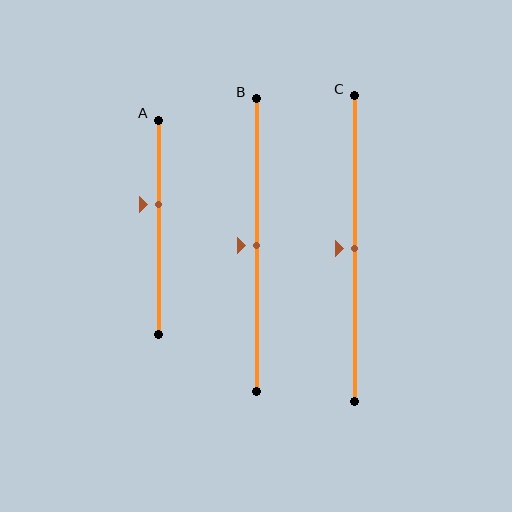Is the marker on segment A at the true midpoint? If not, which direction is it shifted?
No, the marker on segment A is shifted upward by about 11% of the segment length.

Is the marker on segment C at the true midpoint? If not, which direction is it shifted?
Yes, the marker on segment C is at the true midpoint.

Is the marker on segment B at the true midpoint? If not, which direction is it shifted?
Yes, the marker on segment B is at the true midpoint.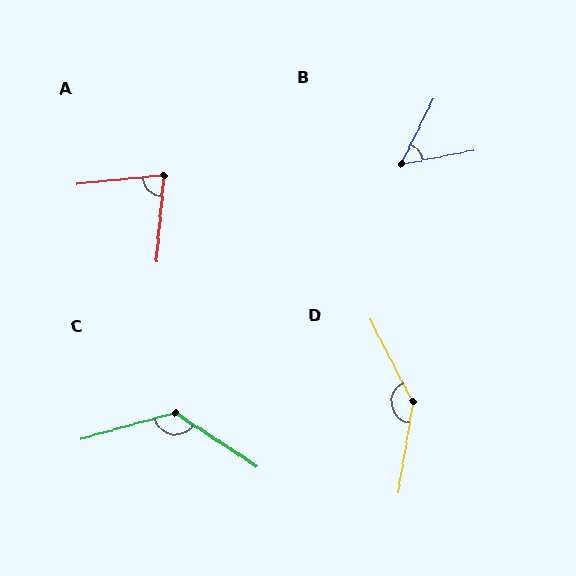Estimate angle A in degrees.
Approximately 80 degrees.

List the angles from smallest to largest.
B (53°), A (80°), C (131°), D (144°).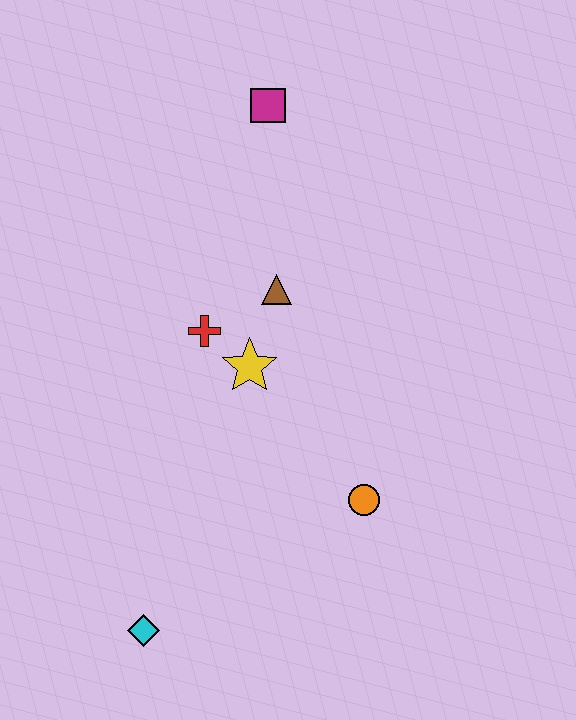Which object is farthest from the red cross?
The cyan diamond is farthest from the red cross.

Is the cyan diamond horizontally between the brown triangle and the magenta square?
No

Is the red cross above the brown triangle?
No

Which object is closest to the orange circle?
The yellow star is closest to the orange circle.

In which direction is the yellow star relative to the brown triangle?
The yellow star is below the brown triangle.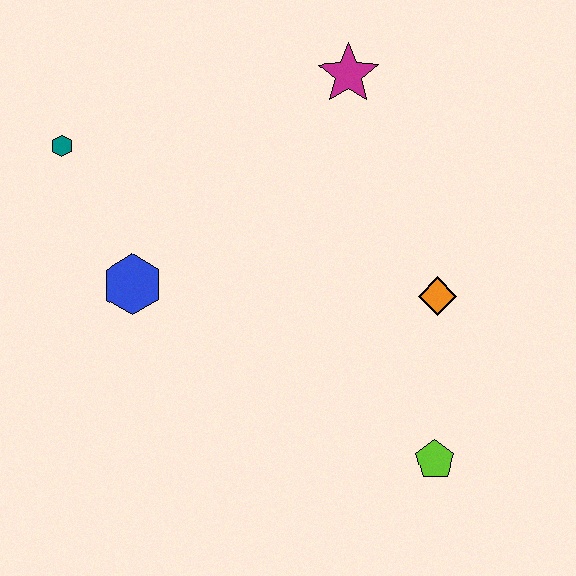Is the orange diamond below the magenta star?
Yes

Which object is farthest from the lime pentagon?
The teal hexagon is farthest from the lime pentagon.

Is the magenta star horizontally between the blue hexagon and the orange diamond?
Yes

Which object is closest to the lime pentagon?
The orange diamond is closest to the lime pentagon.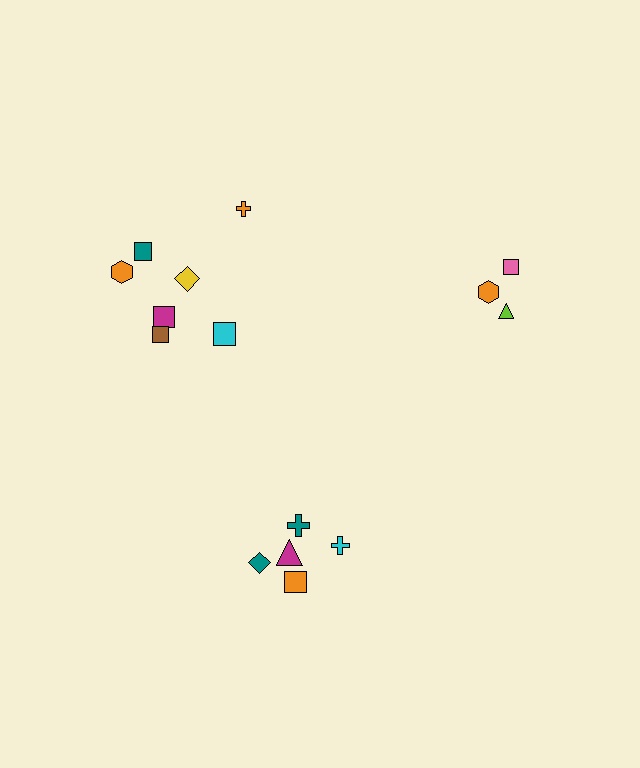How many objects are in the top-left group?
There are 7 objects.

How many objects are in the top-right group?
There are 3 objects.